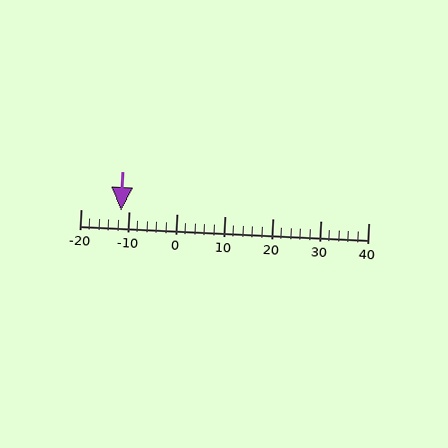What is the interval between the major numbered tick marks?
The major tick marks are spaced 10 units apart.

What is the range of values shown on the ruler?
The ruler shows values from -20 to 40.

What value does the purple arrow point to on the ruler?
The purple arrow points to approximately -12.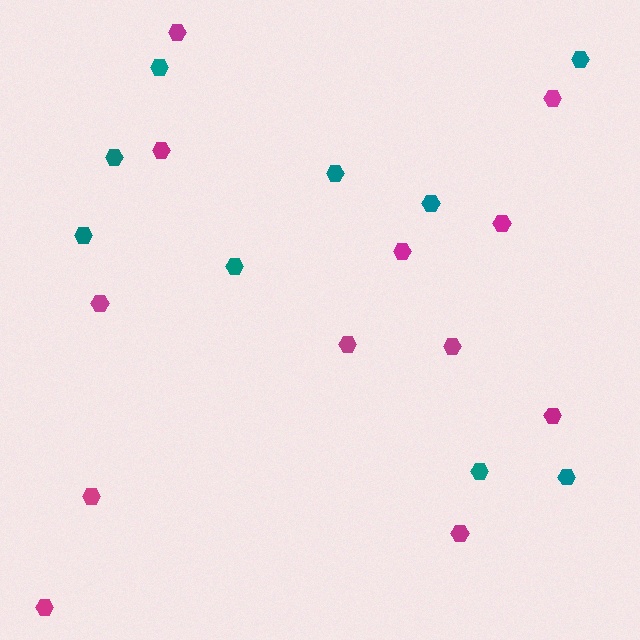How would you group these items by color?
There are 2 groups: one group of magenta hexagons (12) and one group of teal hexagons (9).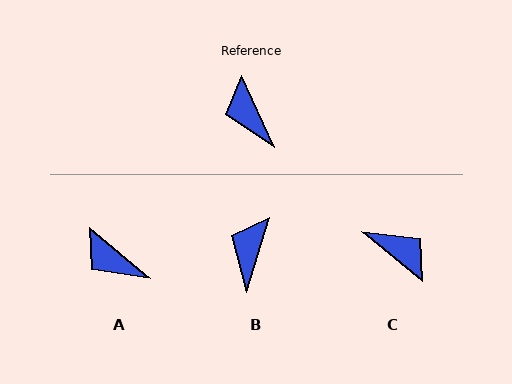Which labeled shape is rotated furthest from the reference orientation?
C, about 154 degrees away.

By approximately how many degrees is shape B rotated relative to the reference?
Approximately 41 degrees clockwise.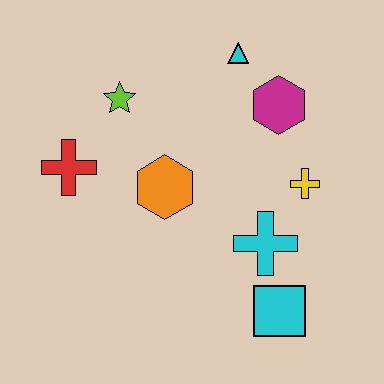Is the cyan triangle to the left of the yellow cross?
Yes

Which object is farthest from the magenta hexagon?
The red cross is farthest from the magenta hexagon.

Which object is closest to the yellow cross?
The cyan cross is closest to the yellow cross.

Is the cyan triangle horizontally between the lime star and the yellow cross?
Yes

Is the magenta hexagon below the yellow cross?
No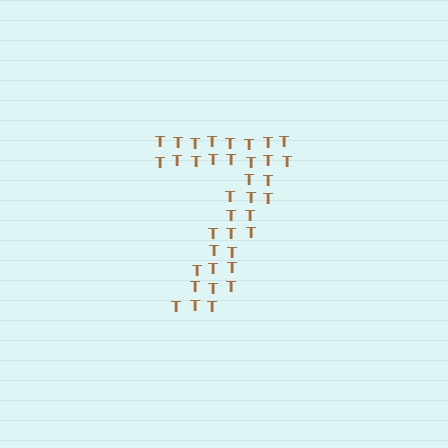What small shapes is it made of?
It is made of small letter T's.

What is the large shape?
The large shape is the digit 7.